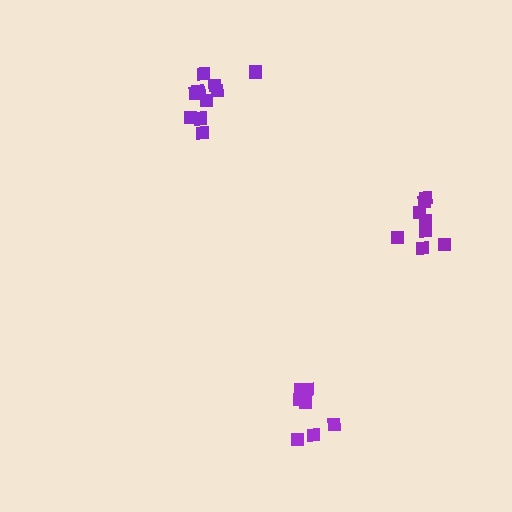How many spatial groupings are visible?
There are 3 spatial groupings.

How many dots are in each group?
Group 1: 11 dots, Group 2: 8 dots, Group 3: 7 dots (26 total).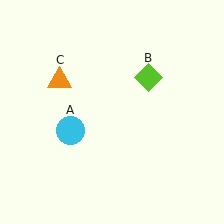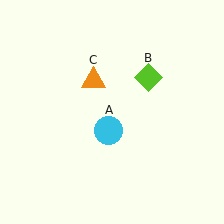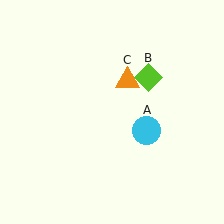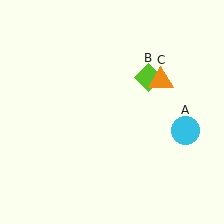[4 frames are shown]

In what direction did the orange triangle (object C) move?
The orange triangle (object C) moved right.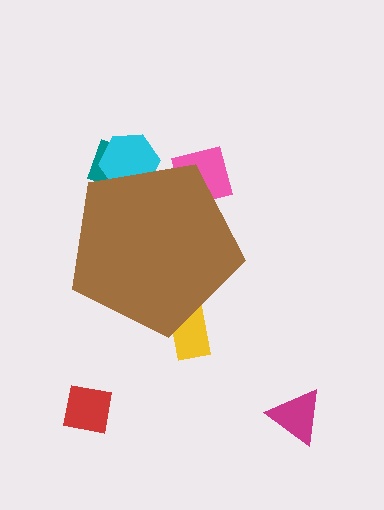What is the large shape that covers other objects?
A brown pentagon.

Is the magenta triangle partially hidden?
No, the magenta triangle is fully visible.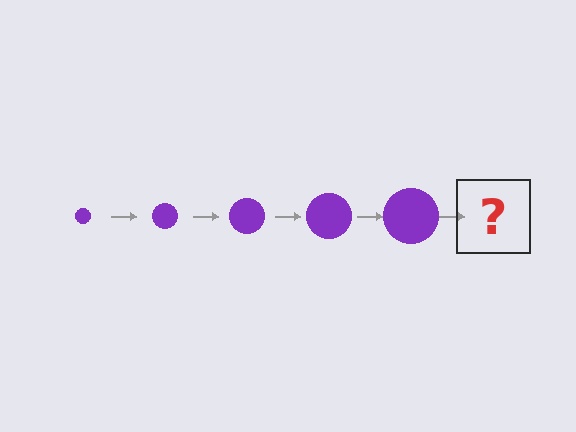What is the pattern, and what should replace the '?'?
The pattern is that the circle gets progressively larger each step. The '?' should be a purple circle, larger than the previous one.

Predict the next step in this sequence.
The next step is a purple circle, larger than the previous one.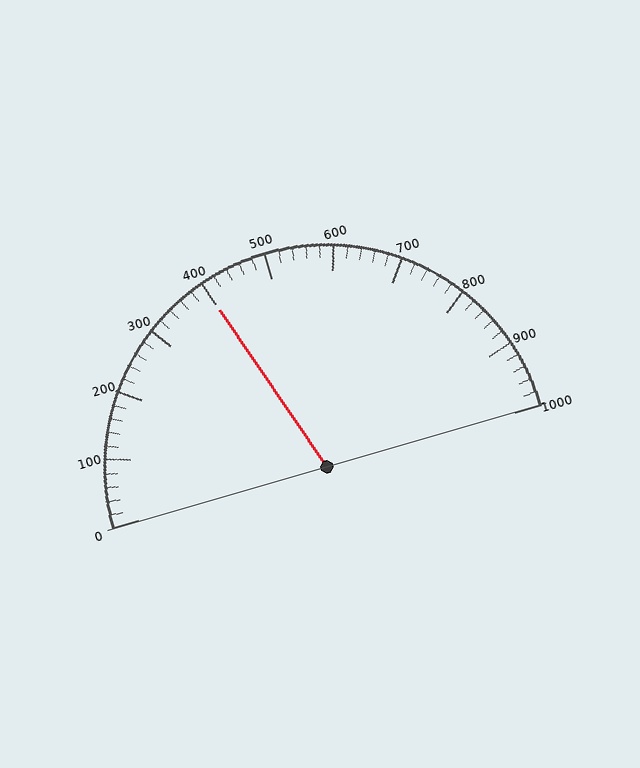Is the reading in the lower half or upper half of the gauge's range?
The reading is in the lower half of the range (0 to 1000).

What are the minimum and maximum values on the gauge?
The gauge ranges from 0 to 1000.